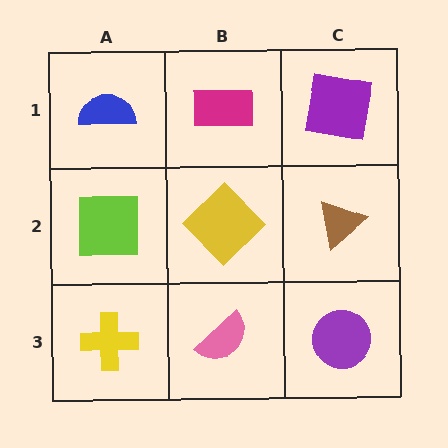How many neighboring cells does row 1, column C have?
2.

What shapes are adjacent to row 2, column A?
A blue semicircle (row 1, column A), a yellow cross (row 3, column A), a yellow diamond (row 2, column B).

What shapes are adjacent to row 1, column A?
A lime square (row 2, column A), a magenta rectangle (row 1, column B).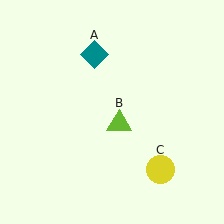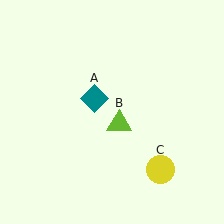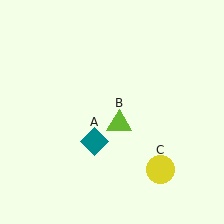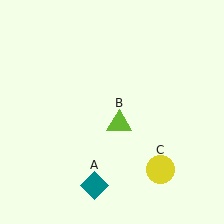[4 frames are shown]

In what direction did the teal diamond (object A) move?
The teal diamond (object A) moved down.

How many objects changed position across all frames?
1 object changed position: teal diamond (object A).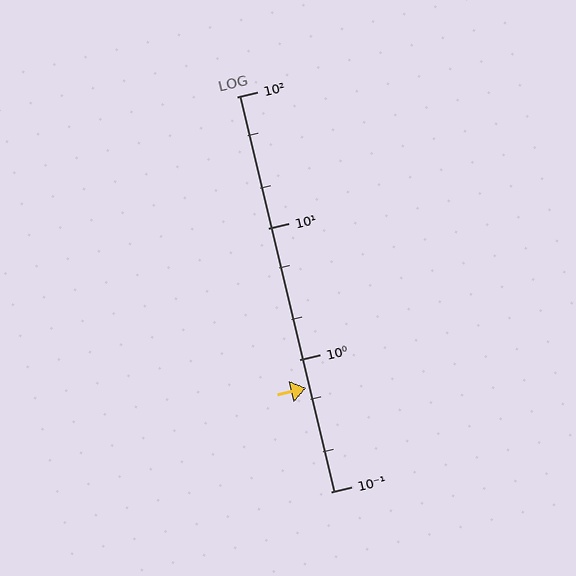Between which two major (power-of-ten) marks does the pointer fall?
The pointer is between 0.1 and 1.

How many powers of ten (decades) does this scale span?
The scale spans 3 decades, from 0.1 to 100.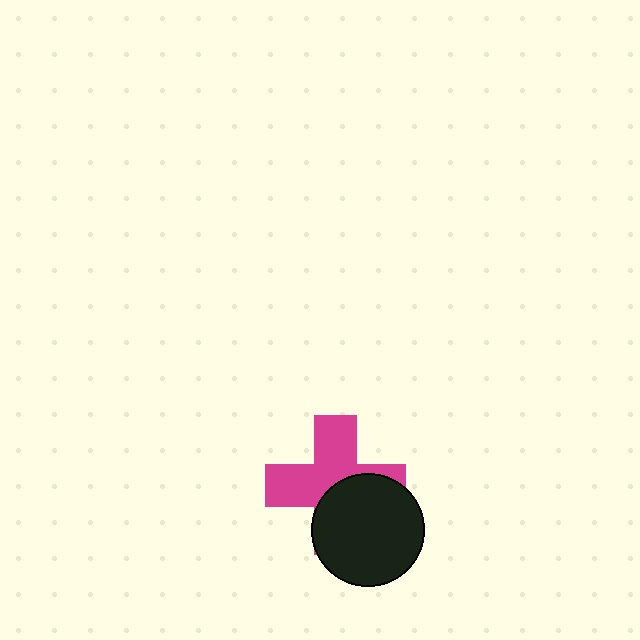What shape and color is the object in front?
The object in front is a black circle.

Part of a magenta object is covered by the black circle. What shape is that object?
It is a cross.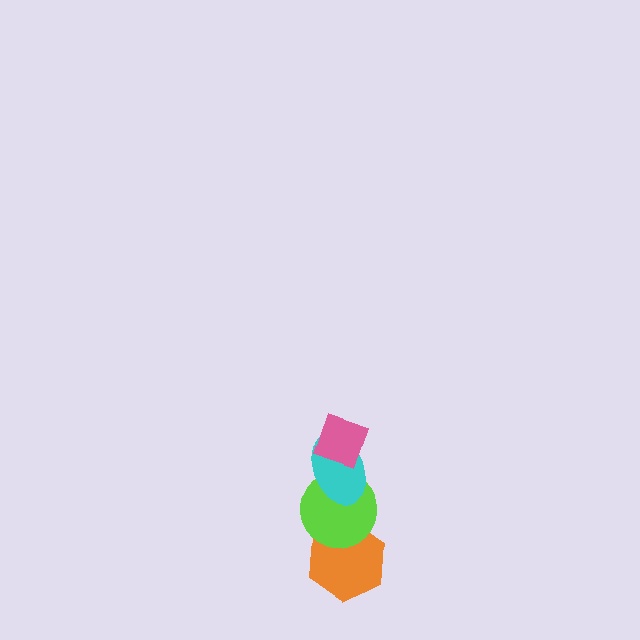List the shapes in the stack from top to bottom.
From top to bottom: the pink diamond, the cyan ellipse, the lime circle, the orange hexagon.